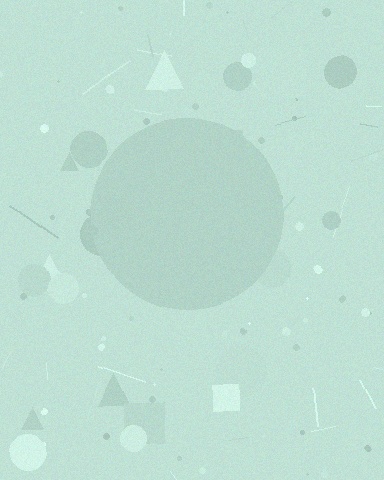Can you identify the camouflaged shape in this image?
The camouflaged shape is a circle.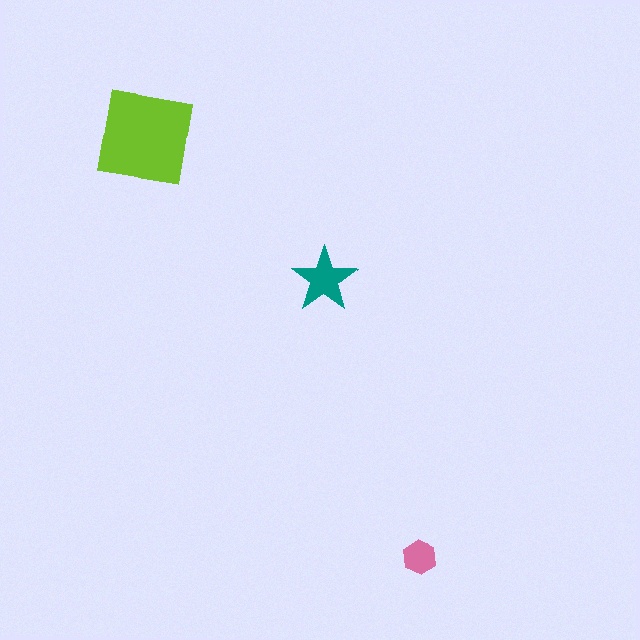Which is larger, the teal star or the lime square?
The lime square.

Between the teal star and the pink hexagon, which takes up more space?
The teal star.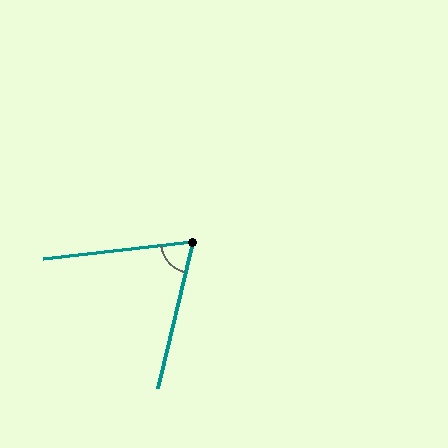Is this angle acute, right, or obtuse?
It is acute.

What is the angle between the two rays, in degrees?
Approximately 70 degrees.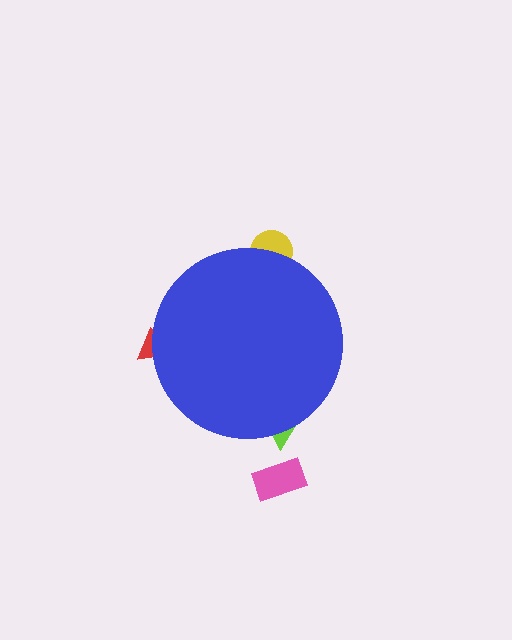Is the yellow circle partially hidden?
Yes, the yellow circle is partially hidden behind the blue circle.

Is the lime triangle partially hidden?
Yes, the lime triangle is partially hidden behind the blue circle.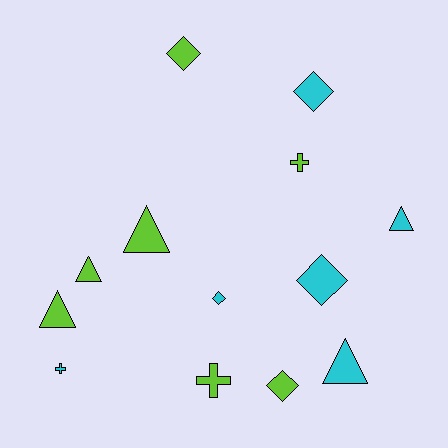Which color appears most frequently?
Lime, with 7 objects.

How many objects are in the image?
There are 13 objects.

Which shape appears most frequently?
Triangle, with 5 objects.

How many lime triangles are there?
There are 3 lime triangles.